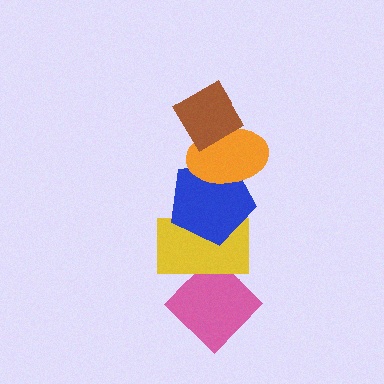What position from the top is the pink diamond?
The pink diamond is 5th from the top.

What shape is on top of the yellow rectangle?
The blue pentagon is on top of the yellow rectangle.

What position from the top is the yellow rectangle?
The yellow rectangle is 4th from the top.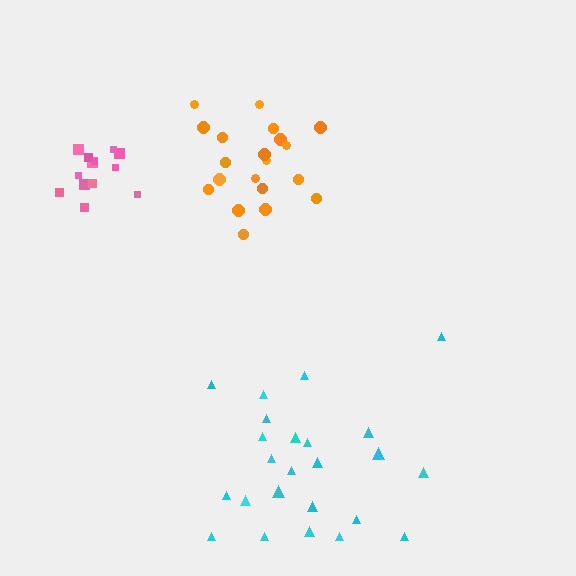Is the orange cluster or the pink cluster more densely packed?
Pink.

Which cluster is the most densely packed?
Pink.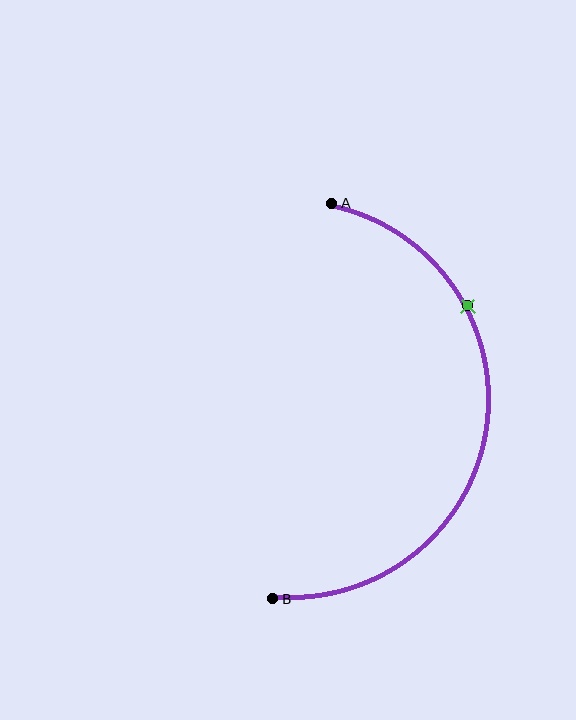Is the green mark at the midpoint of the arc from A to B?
No. The green mark lies on the arc but is closer to endpoint A. The arc midpoint would be at the point on the curve equidistant along the arc from both A and B.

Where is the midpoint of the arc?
The arc midpoint is the point on the curve farthest from the straight line joining A and B. It sits to the right of that line.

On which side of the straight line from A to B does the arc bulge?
The arc bulges to the right of the straight line connecting A and B.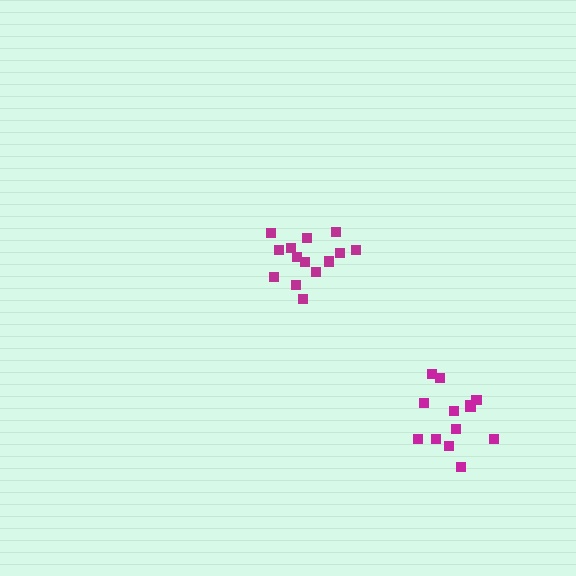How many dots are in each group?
Group 1: 14 dots, Group 2: 13 dots (27 total).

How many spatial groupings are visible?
There are 2 spatial groupings.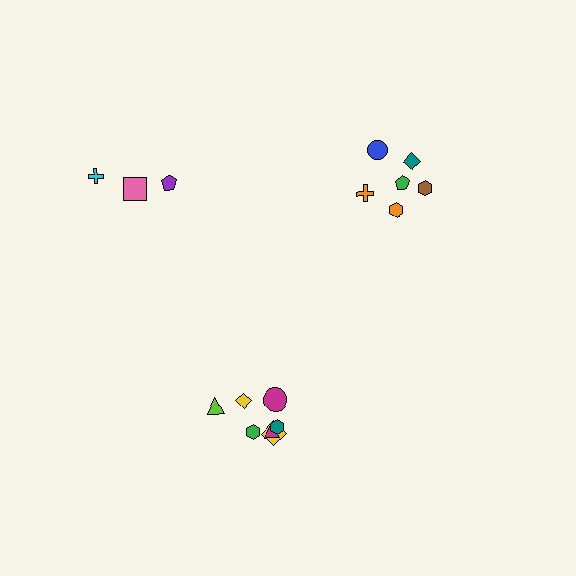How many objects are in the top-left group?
There are 3 objects.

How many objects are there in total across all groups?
There are 16 objects.